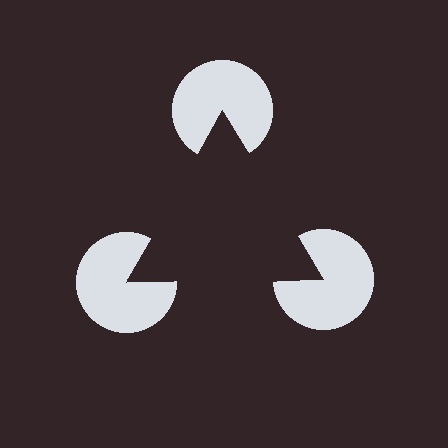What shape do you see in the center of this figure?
An illusory triangle — its edges are inferred from the aligned wedge cuts in the pac-man discs, not physically drawn.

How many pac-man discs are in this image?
There are 3 — one at each vertex of the illusory triangle.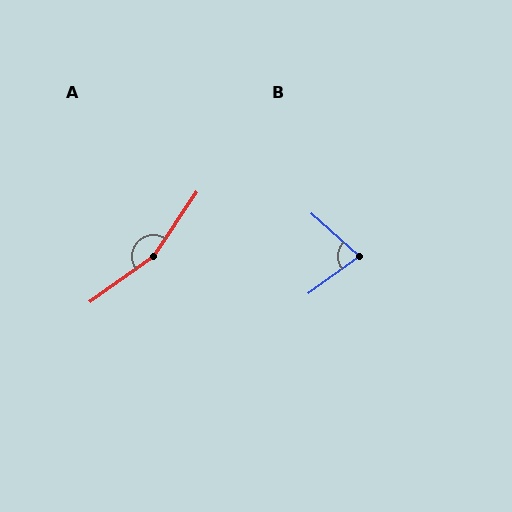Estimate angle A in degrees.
Approximately 159 degrees.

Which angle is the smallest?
B, at approximately 78 degrees.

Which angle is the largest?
A, at approximately 159 degrees.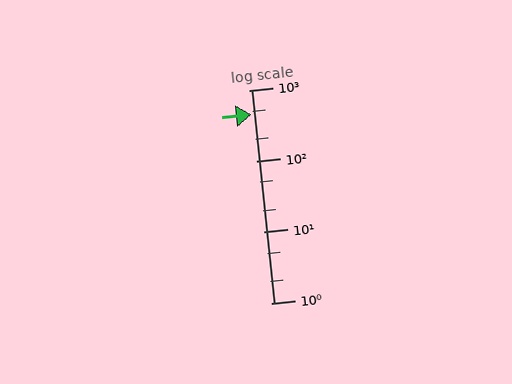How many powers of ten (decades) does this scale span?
The scale spans 3 decades, from 1 to 1000.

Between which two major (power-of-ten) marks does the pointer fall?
The pointer is between 100 and 1000.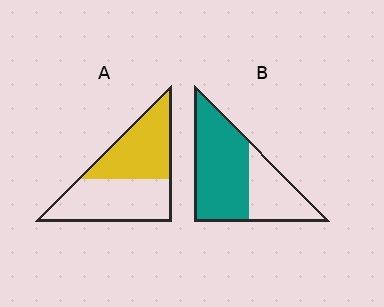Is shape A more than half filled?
Roughly half.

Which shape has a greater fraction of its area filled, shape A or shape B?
Shape B.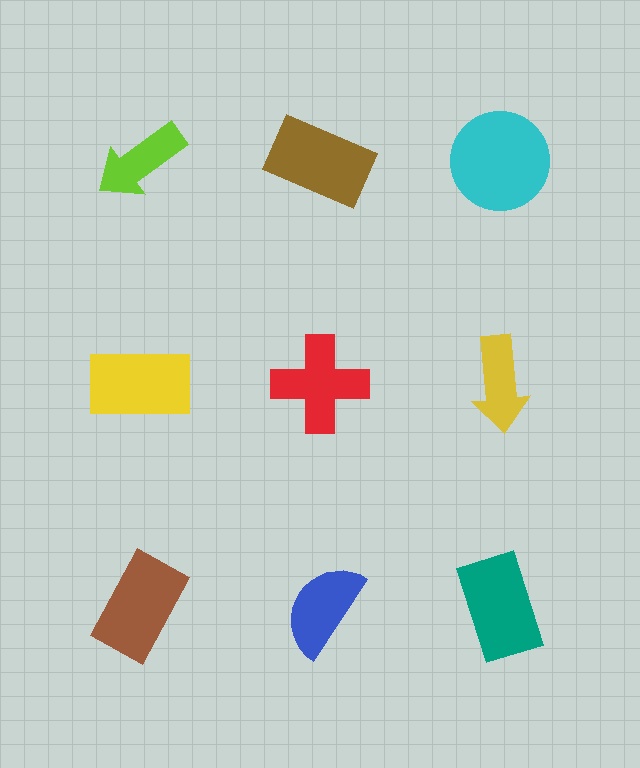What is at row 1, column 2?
A brown rectangle.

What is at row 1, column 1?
A lime arrow.